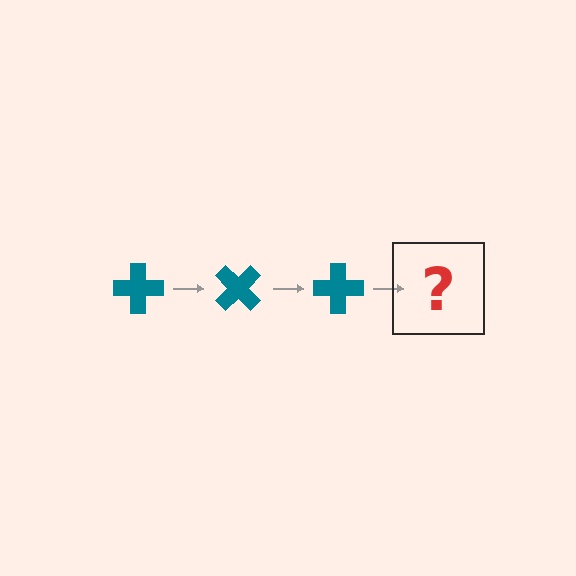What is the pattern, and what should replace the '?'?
The pattern is that the cross rotates 45 degrees each step. The '?' should be a teal cross rotated 135 degrees.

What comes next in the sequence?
The next element should be a teal cross rotated 135 degrees.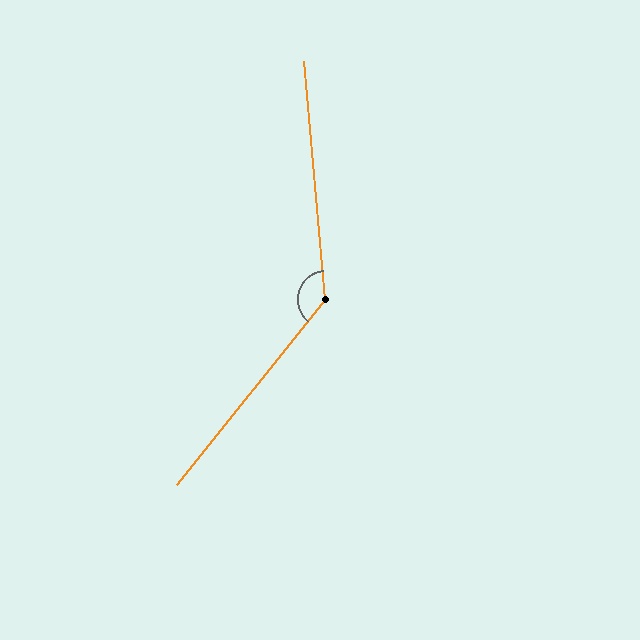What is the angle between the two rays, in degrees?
Approximately 136 degrees.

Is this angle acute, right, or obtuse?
It is obtuse.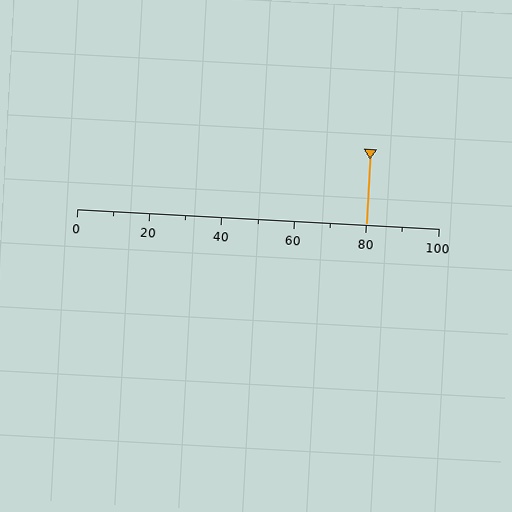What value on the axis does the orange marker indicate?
The marker indicates approximately 80.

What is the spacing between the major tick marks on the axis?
The major ticks are spaced 20 apart.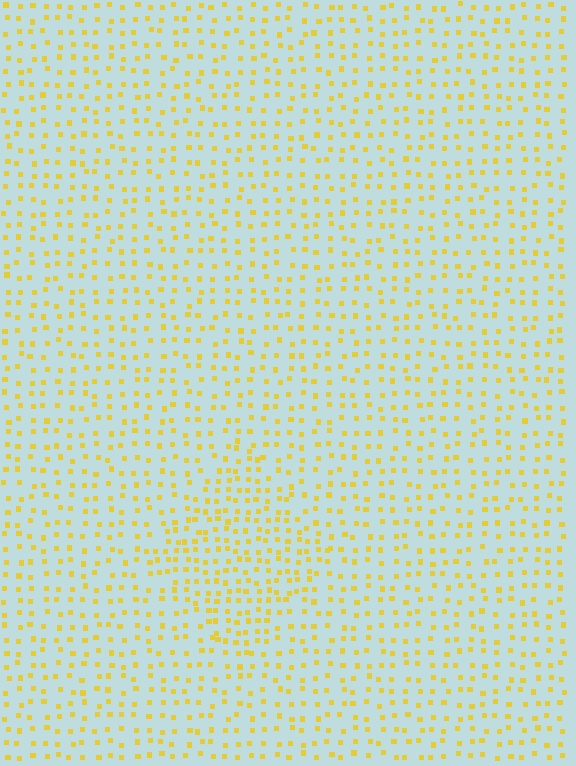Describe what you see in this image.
The image contains small yellow elements arranged at two different densities. A diamond-shaped region is visible where the elements are more densely packed than the surrounding area.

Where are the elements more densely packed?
The elements are more densely packed inside the diamond boundary.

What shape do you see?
I see a diamond.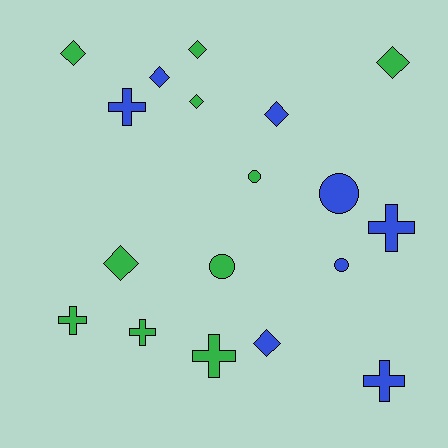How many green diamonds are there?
There are 5 green diamonds.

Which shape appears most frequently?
Diamond, with 8 objects.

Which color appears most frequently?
Green, with 10 objects.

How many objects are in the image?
There are 18 objects.